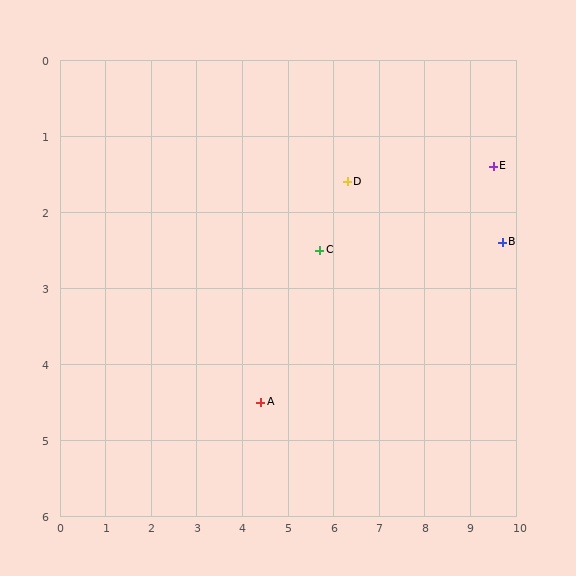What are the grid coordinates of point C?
Point C is at approximately (5.7, 2.5).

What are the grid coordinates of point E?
Point E is at approximately (9.5, 1.4).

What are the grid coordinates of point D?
Point D is at approximately (6.3, 1.6).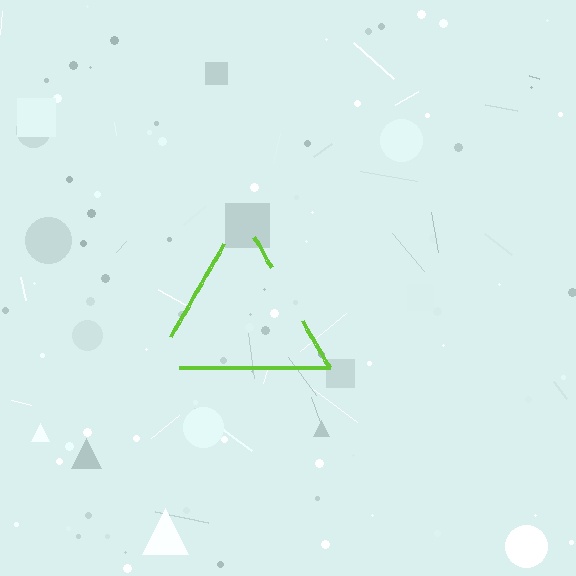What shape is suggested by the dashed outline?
The dashed outline suggests a triangle.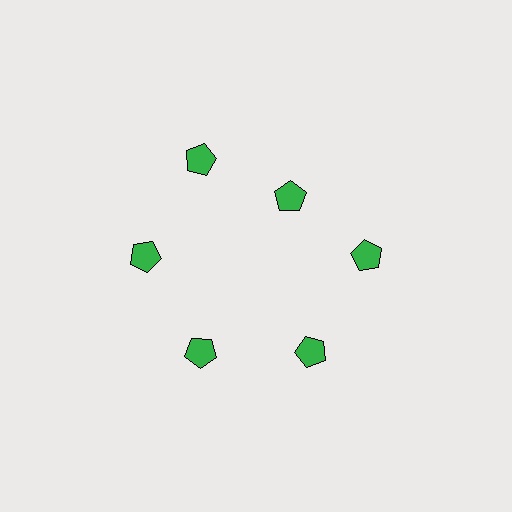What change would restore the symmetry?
The symmetry would be restored by moving it outward, back onto the ring so that all 6 pentagons sit at equal angles and equal distance from the center.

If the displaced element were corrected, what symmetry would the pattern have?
It would have 6-fold rotational symmetry — the pattern would map onto itself every 60 degrees.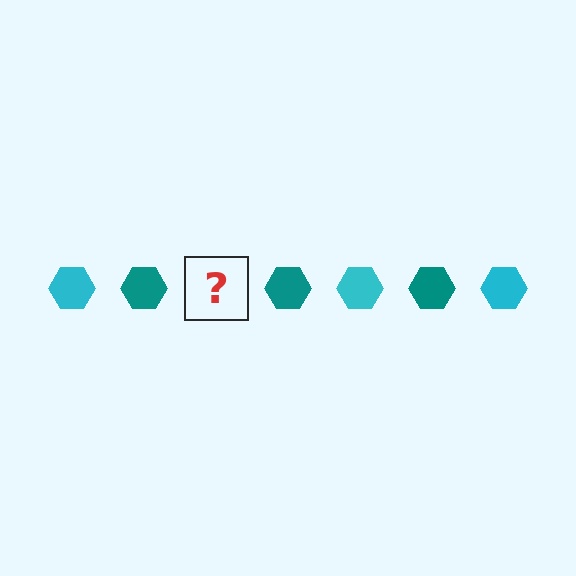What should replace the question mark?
The question mark should be replaced with a cyan hexagon.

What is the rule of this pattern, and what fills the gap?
The rule is that the pattern cycles through cyan, teal hexagons. The gap should be filled with a cyan hexagon.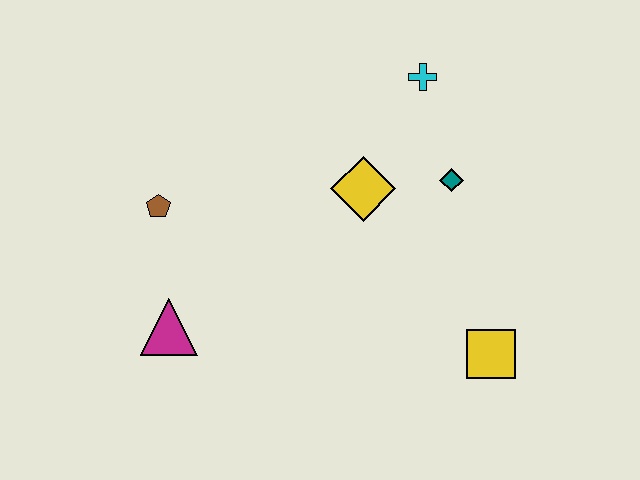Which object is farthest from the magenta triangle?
The cyan cross is farthest from the magenta triangle.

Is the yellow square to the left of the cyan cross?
No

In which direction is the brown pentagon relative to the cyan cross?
The brown pentagon is to the left of the cyan cross.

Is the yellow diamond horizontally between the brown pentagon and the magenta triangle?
No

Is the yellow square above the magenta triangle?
No